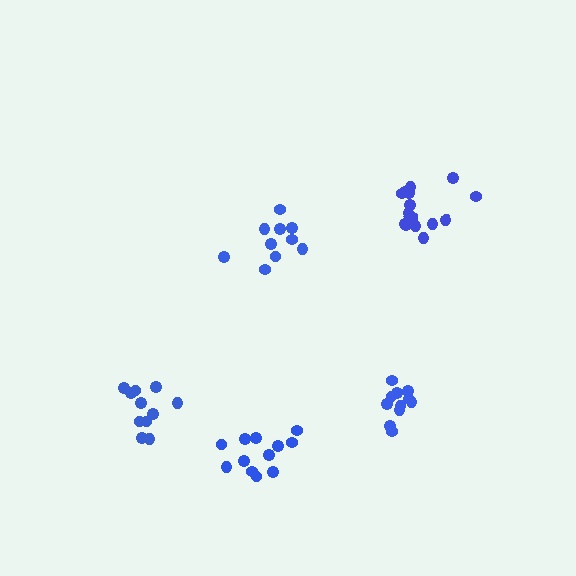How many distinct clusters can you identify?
There are 5 distinct clusters.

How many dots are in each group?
Group 1: 10 dots, Group 2: 11 dots, Group 3: 11 dots, Group 4: 15 dots, Group 5: 12 dots (59 total).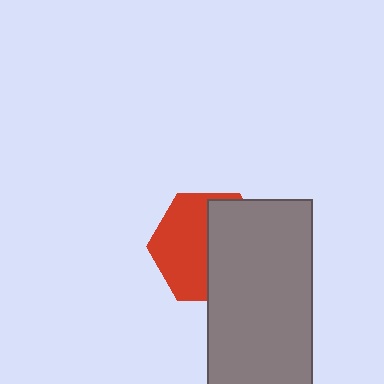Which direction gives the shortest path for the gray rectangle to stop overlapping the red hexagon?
Moving right gives the shortest separation.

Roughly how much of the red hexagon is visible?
About half of it is visible (roughly 51%).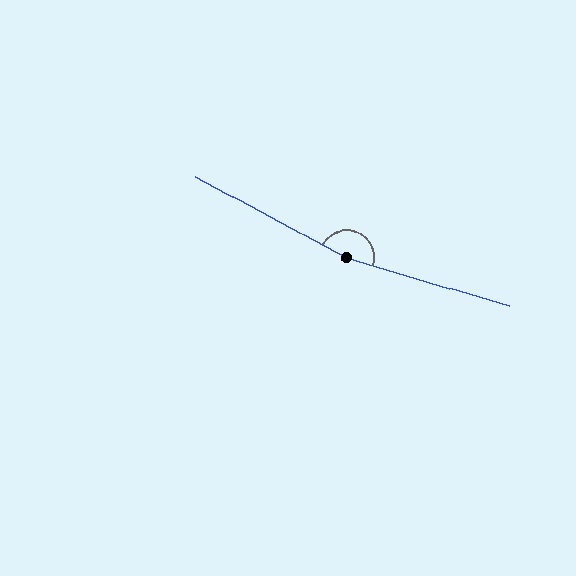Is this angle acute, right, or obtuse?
It is obtuse.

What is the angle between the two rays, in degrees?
Approximately 168 degrees.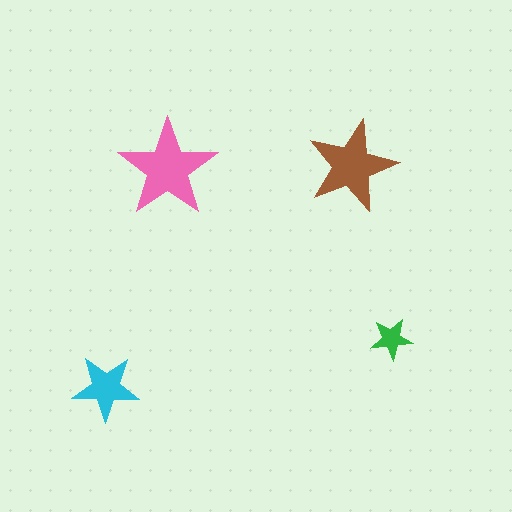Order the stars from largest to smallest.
the pink one, the brown one, the cyan one, the green one.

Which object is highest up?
The brown star is topmost.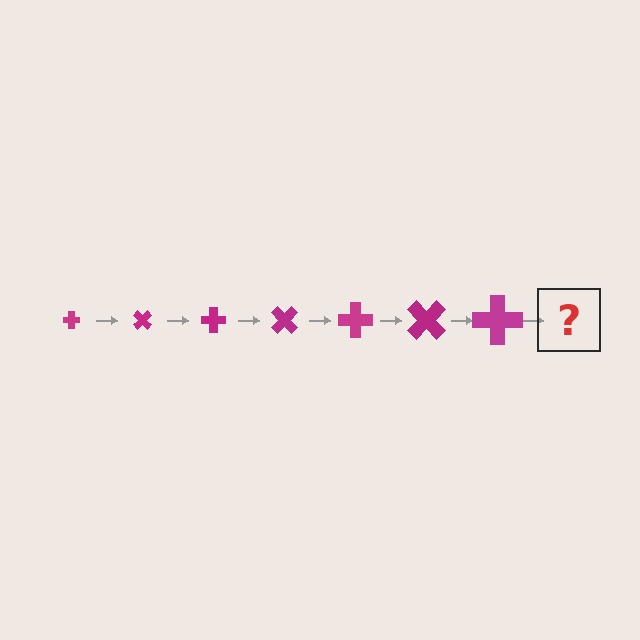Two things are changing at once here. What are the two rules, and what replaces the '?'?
The two rules are that the cross grows larger each step and it rotates 45 degrees each step. The '?' should be a cross, larger than the previous one and rotated 315 degrees from the start.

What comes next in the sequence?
The next element should be a cross, larger than the previous one and rotated 315 degrees from the start.